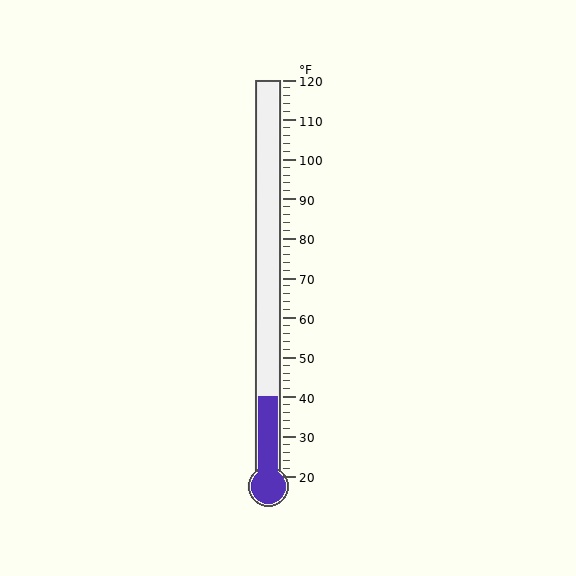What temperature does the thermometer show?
The thermometer shows approximately 40°F.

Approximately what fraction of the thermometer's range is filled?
The thermometer is filled to approximately 20% of its range.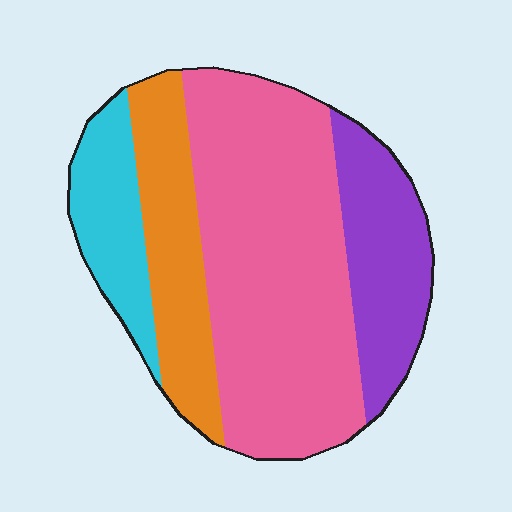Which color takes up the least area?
Cyan, at roughly 15%.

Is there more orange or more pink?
Pink.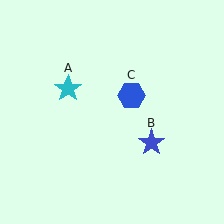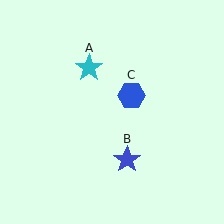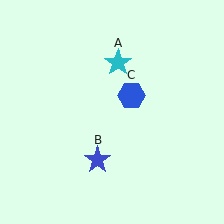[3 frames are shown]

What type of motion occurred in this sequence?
The cyan star (object A), blue star (object B) rotated clockwise around the center of the scene.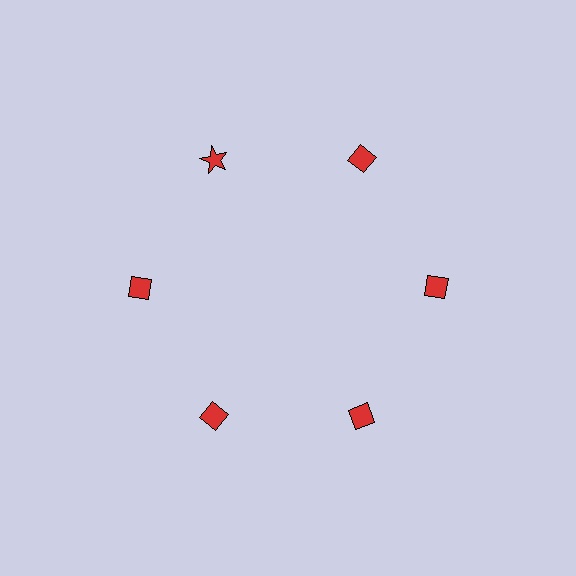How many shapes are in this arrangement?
There are 6 shapes arranged in a ring pattern.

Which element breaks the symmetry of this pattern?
The red star at roughly the 11 o'clock position breaks the symmetry. All other shapes are red diamonds.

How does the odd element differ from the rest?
It has a different shape: star instead of diamond.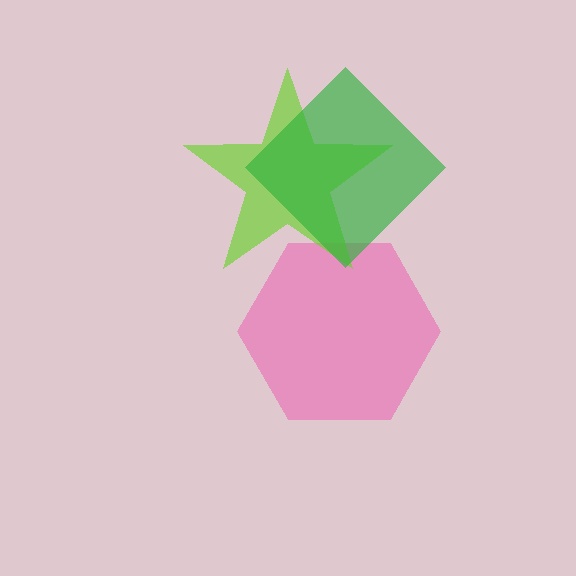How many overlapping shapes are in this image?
There are 3 overlapping shapes in the image.